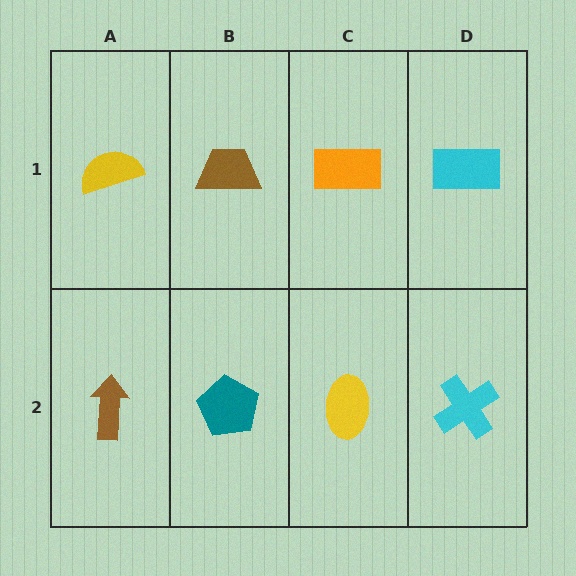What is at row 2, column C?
A yellow ellipse.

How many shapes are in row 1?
4 shapes.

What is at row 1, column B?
A brown trapezoid.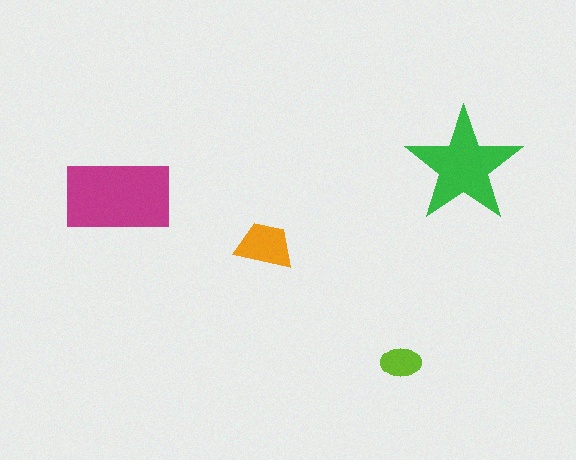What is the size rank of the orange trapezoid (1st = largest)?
3rd.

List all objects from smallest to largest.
The lime ellipse, the orange trapezoid, the green star, the magenta rectangle.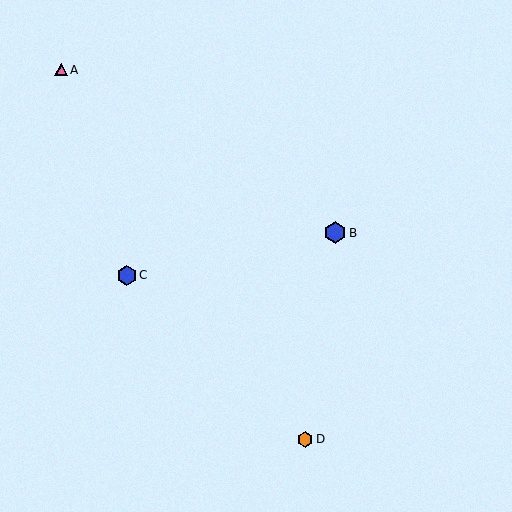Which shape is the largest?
The blue hexagon (labeled B) is the largest.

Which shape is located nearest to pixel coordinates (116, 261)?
The blue hexagon (labeled C) at (127, 275) is nearest to that location.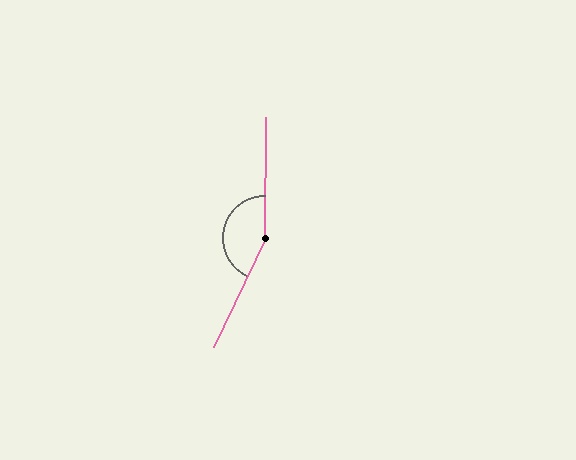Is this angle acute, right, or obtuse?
It is obtuse.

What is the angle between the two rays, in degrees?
Approximately 155 degrees.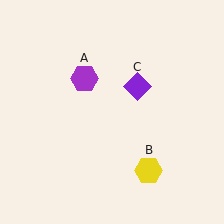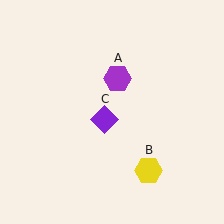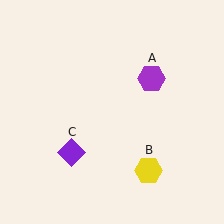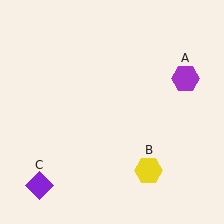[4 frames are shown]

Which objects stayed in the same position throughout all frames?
Yellow hexagon (object B) remained stationary.